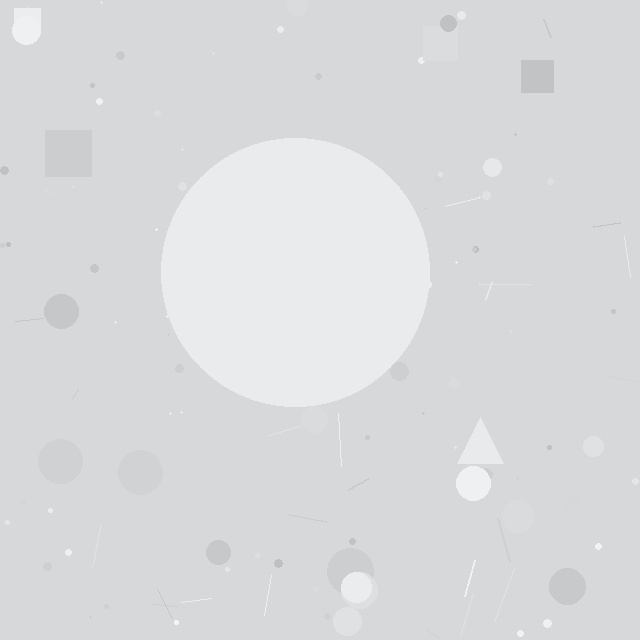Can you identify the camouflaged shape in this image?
The camouflaged shape is a circle.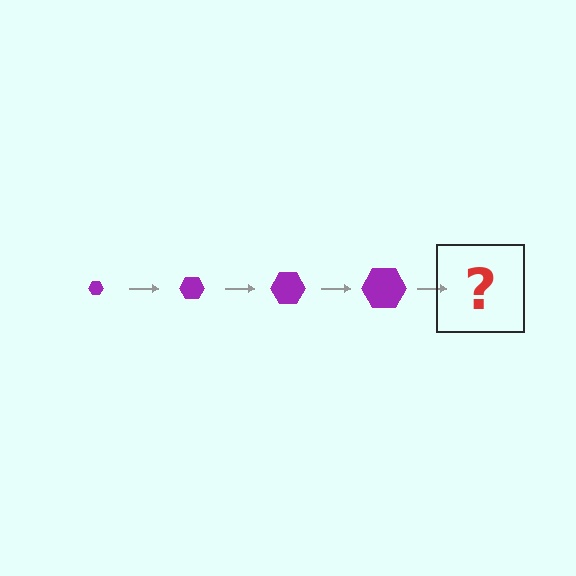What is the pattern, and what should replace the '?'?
The pattern is that the hexagon gets progressively larger each step. The '?' should be a purple hexagon, larger than the previous one.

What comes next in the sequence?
The next element should be a purple hexagon, larger than the previous one.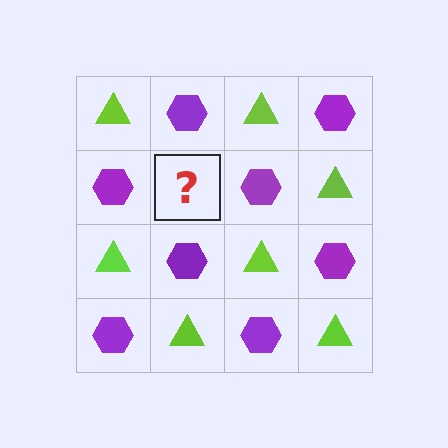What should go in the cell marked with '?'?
The missing cell should contain a lime triangle.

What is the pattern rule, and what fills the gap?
The rule is that it alternates lime triangle and purple hexagon in a checkerboard pattern. The gap should be filled with a lime triangle.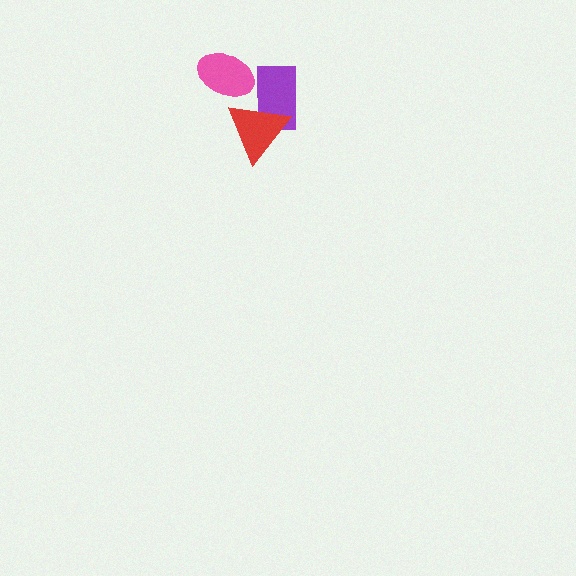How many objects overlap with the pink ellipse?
0 objects overlap with the pink ellipse.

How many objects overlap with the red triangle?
1 object overlaps with the red triangle.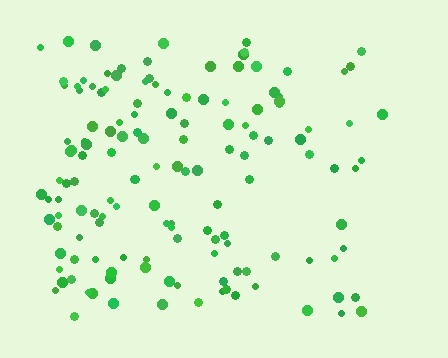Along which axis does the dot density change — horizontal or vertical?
Horizontal.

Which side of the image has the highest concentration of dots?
The left.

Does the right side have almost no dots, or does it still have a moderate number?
Still a moderate number, just noticeably fewer than the left.